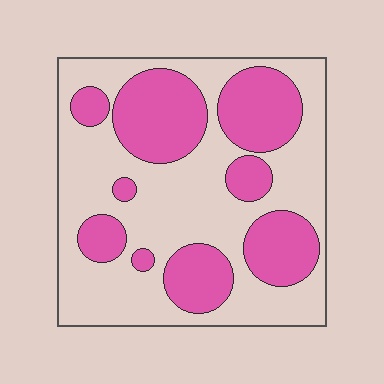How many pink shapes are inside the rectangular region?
9.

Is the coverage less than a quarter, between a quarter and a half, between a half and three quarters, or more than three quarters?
Between a quarter and a half.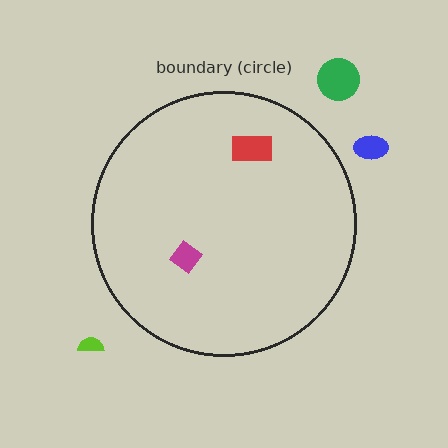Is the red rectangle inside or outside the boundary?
Inside.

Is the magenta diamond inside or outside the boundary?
Inside.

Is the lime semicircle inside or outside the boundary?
Outside.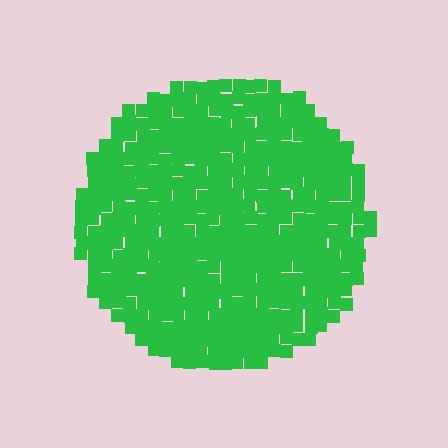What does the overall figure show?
The overall figure shows a circle.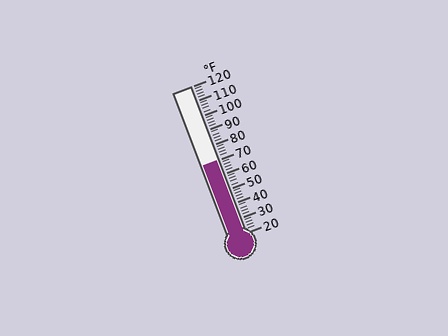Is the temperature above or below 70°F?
The temperature is at 70°F.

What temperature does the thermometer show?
The thermometer shows approximately 70°F.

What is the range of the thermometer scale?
The thermometer scale ranges from 20°F to 120°F.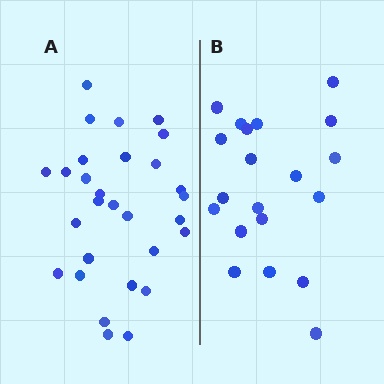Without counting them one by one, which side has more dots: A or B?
Region A (the left region) has more dots.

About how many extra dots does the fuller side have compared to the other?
Region A has roughly 8 or so more dots than region B.